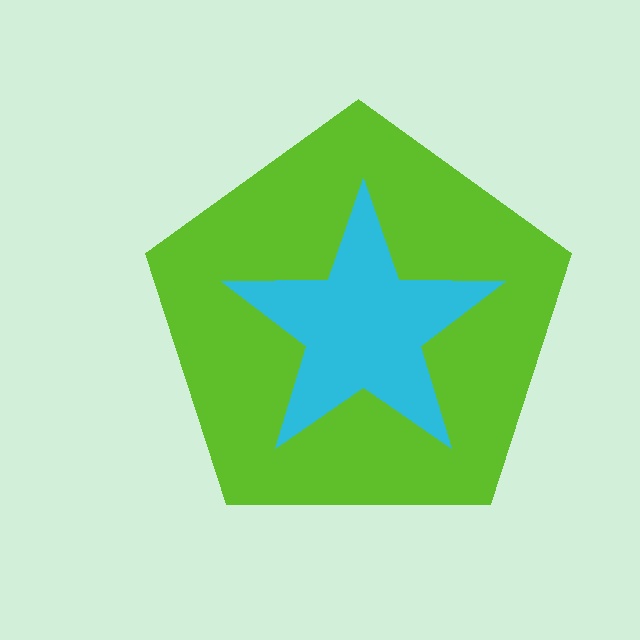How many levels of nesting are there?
2.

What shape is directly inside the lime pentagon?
The cyan star.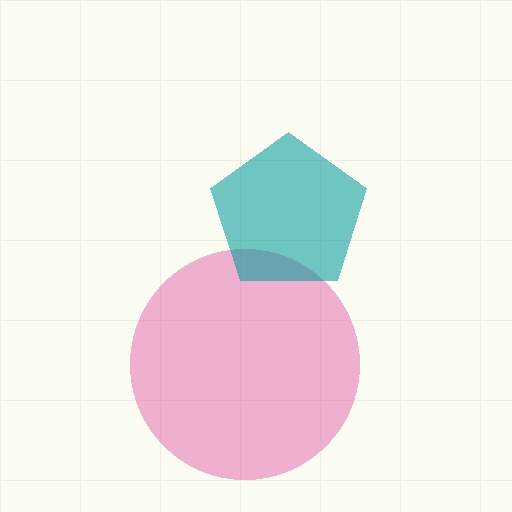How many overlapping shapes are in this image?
There are 2 overlapping shapes in the image.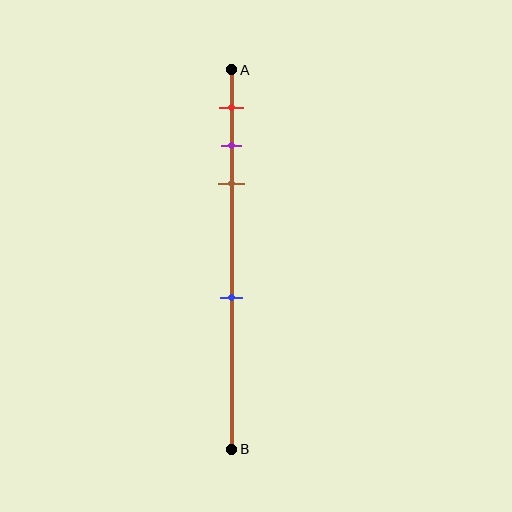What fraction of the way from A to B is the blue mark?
The blue mark is approximately 60% (0.6) of the way from A to B.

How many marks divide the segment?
There are 4 marks dividing the segment.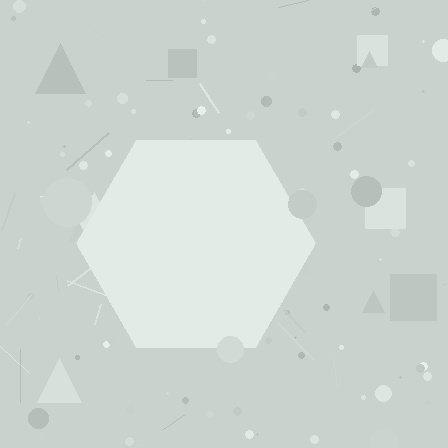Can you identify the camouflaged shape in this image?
The camouflaged shape is a hexagon.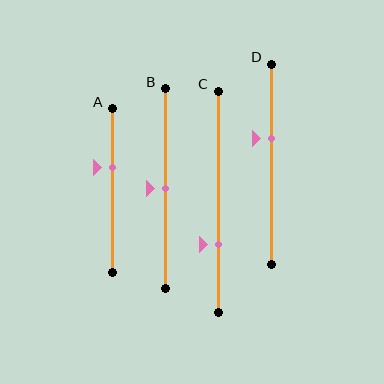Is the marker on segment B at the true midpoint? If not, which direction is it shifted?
Yes, the marker on segment B is at the true midpoint.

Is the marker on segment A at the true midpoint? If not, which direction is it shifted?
No, the marker on segment A is shifted upward by about 14% of the segment length.